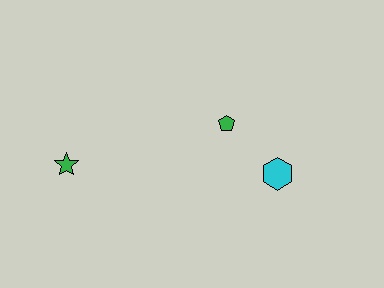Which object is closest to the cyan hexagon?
The green pentagon is closest to the cyan hexagon.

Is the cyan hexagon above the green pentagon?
No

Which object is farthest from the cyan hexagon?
The green star is farthest from the cyan hexagon.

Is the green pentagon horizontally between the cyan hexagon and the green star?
Yes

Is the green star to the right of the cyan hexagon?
No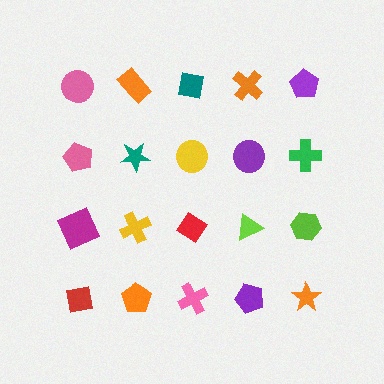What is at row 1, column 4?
An orange cross.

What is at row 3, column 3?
A red diamond.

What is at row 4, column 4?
A purple pentagon.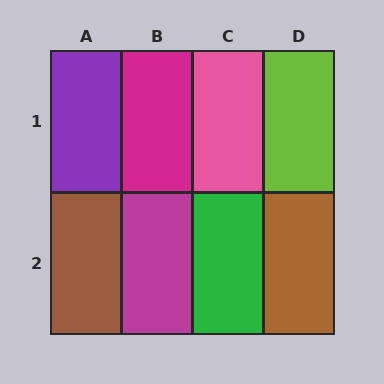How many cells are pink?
1 cell is pink.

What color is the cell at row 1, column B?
Magenta.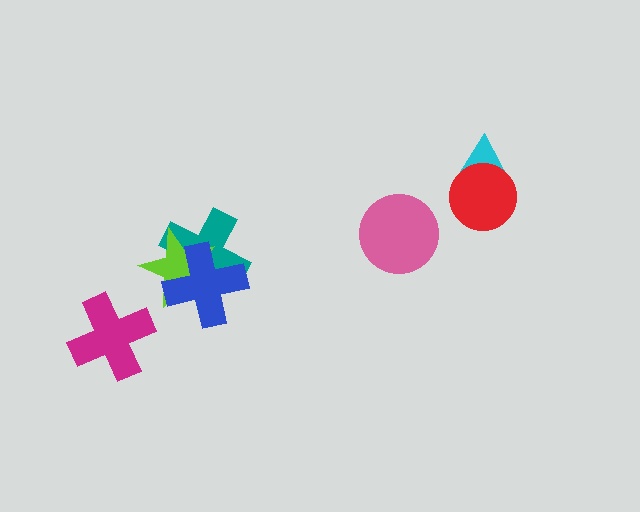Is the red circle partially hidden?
No, no other shape covers it.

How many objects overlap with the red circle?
1 object overlaps with the red circle.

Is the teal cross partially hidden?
Yes, it is partially covered by another shape.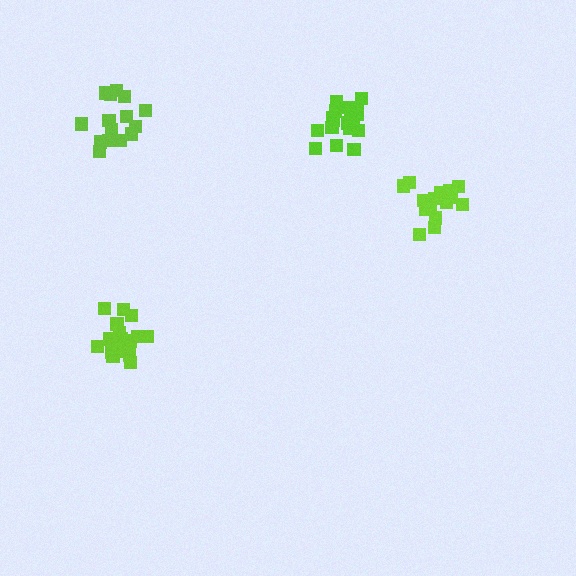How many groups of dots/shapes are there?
There are 4 groups.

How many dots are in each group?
Group 1: 17 dots, Group 2: 17 dots, Group 3: 15 dots, Group 4: 20 dots (69 total).